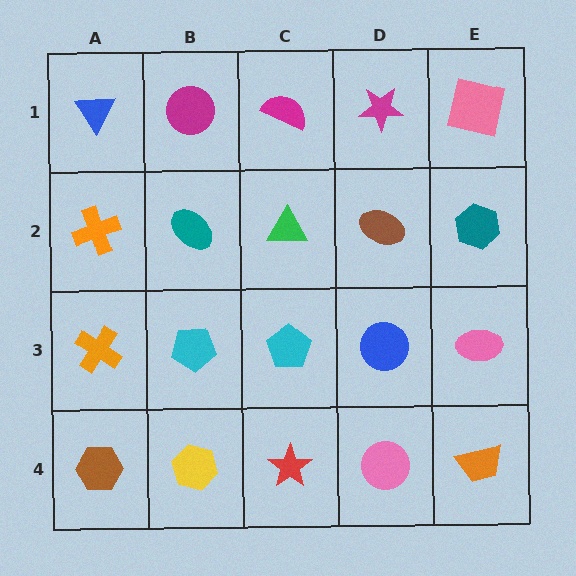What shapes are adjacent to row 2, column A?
A blue triangle (row 1, column A), an orange cross (row 3, column A), a teal ellipse (row 2, column B).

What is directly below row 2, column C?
A cyan pentagon.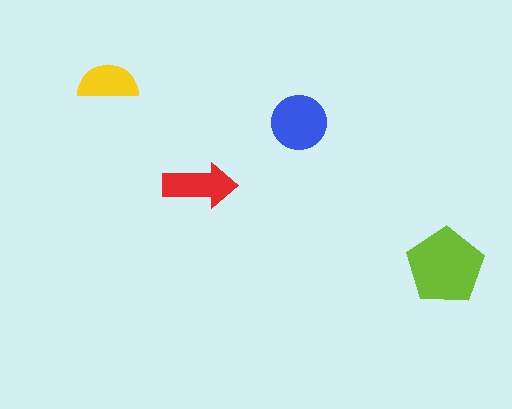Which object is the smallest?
The yellow semicircle.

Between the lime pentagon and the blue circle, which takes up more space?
The lime pentagon.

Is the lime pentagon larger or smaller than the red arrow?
Larger.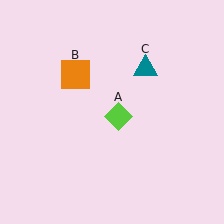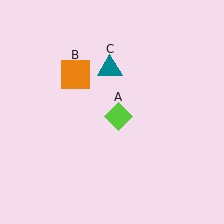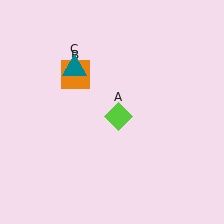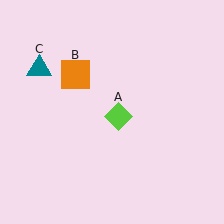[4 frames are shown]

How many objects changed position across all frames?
1 object changed position: teal triangle (object C).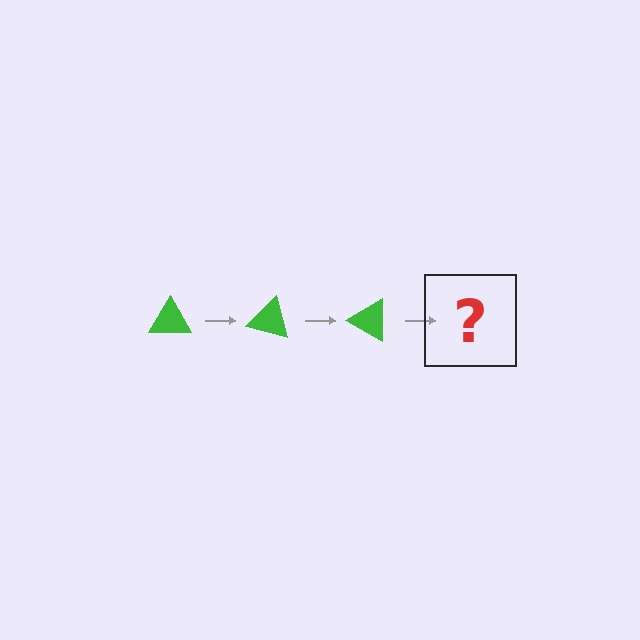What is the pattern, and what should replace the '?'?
The pattern is that the triangle rotates 15 degrees each step. The '?' should be a green triangle rotated 45 degrees.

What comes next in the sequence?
The next element should be a green triangle rotated 45 degrees.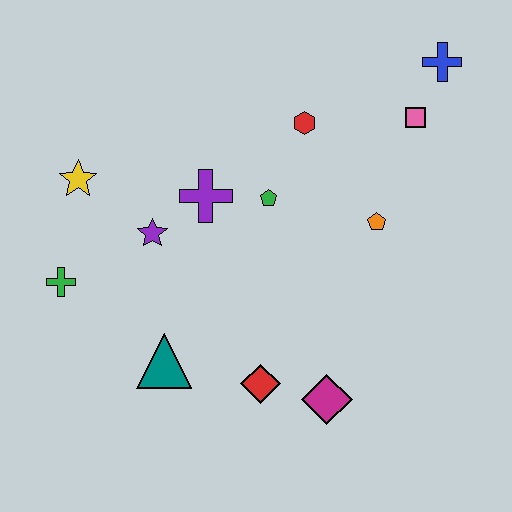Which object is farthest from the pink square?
The green cross is farthest from the pink square.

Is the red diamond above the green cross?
No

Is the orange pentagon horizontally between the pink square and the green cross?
Yes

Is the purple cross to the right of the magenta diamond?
No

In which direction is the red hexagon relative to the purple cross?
The red hexagon is to the right of the purple cross.